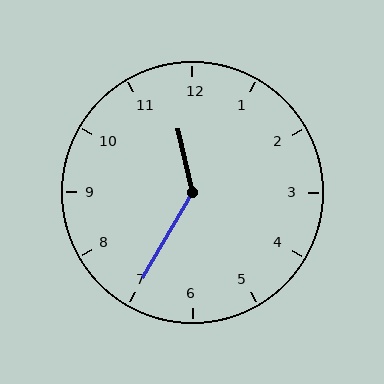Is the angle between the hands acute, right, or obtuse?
It is obtuse.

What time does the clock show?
11:35.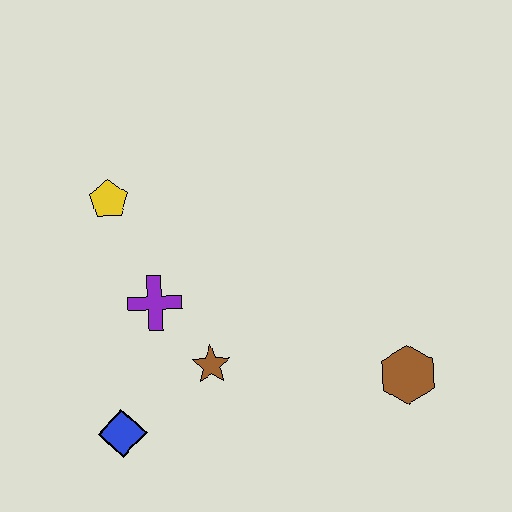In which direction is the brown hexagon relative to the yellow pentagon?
The brown hexagon is to the right of the yellow pentagon.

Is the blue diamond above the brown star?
No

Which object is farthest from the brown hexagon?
The yellow pentagon is farthest from the brown hexagon.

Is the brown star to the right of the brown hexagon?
No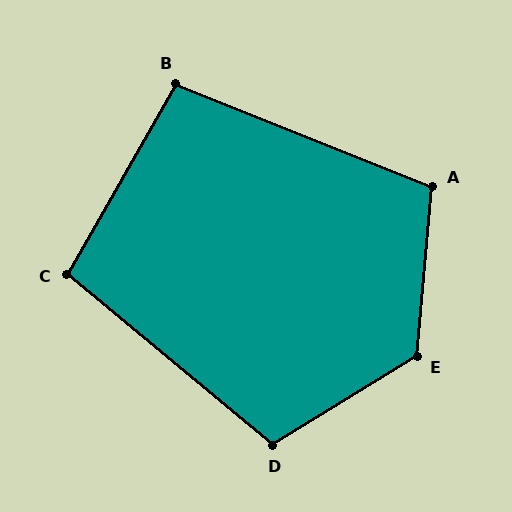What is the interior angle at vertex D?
Approximately 109 degrees (obtuse).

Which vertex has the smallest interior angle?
B, at approximately 98 degrees.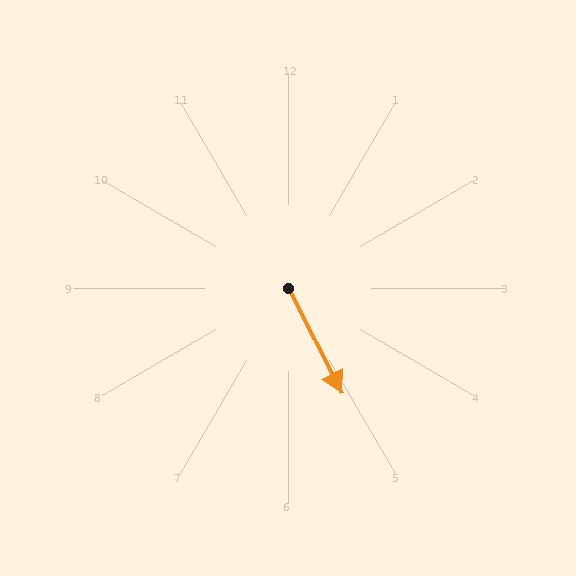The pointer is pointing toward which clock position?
Roughly 5 o'clock.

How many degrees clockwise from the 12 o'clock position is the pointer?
Approximately 153 degrees.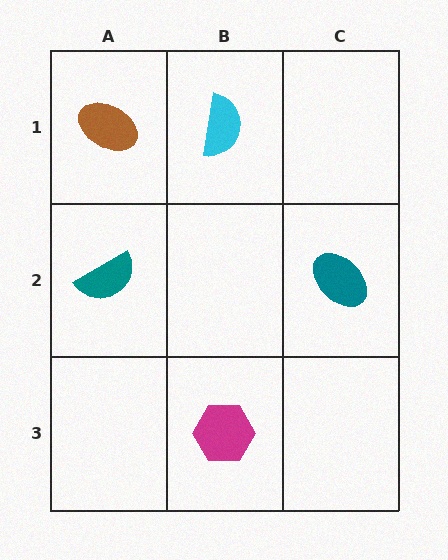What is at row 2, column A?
A teal semicircle.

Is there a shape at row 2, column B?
No, that cell is empty.